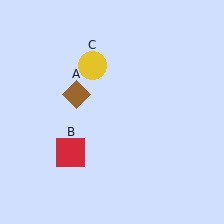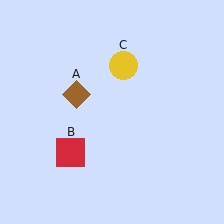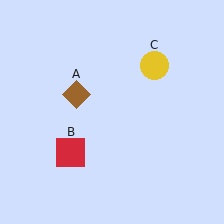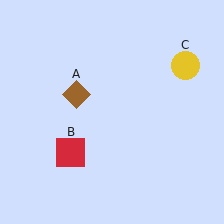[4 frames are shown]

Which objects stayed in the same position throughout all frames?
Brown diamond (object A) and red square (object B) remained stationary.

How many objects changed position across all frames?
1 object changed position: yellow circle (object C).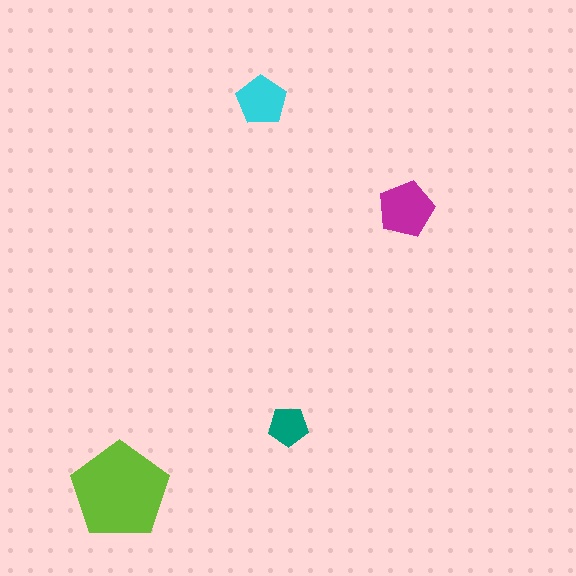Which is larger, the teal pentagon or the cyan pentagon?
The cyan one.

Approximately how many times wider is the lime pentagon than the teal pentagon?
About 2.5 times wider.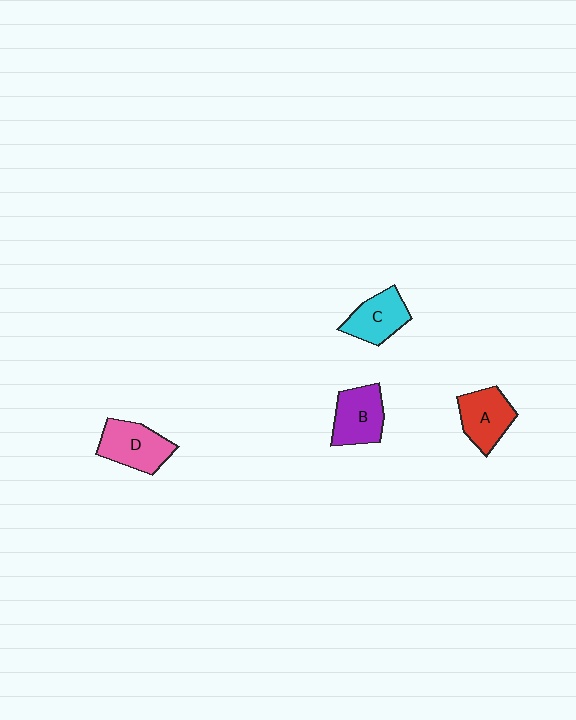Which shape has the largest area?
Shape D (pink).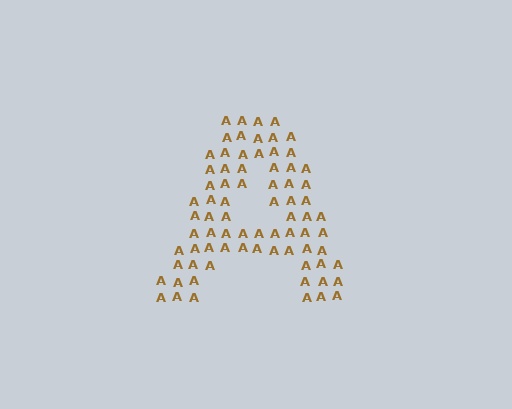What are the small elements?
The small elements are letter A's.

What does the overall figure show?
The overall figure shows the letter A.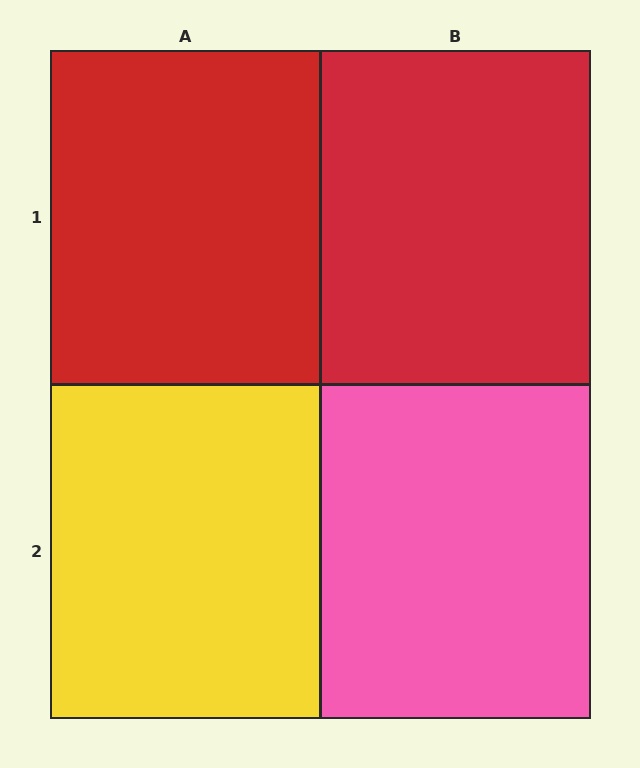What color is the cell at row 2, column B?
Pink.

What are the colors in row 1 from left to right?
Red, red.